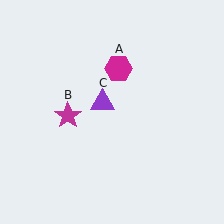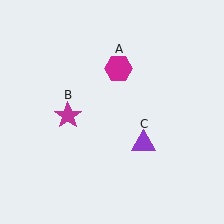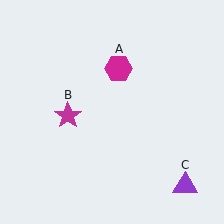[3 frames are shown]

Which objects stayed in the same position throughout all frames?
Magenta hexagon (object A) and magenta star (object B) remained stationary.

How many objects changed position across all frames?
1 object changed position: purple triangle (object C).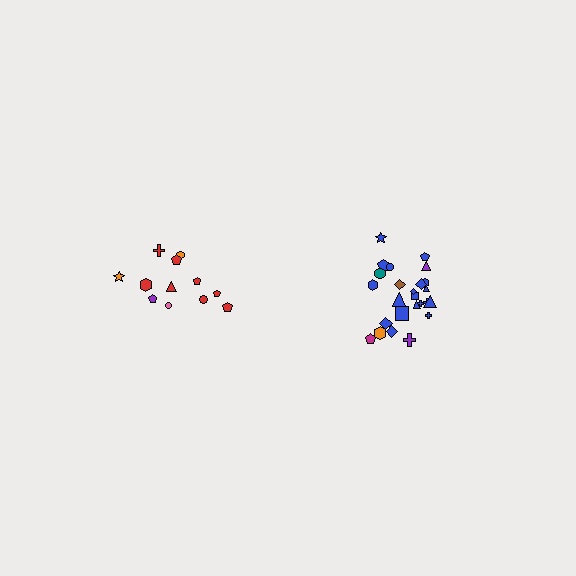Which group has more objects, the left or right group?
The right group.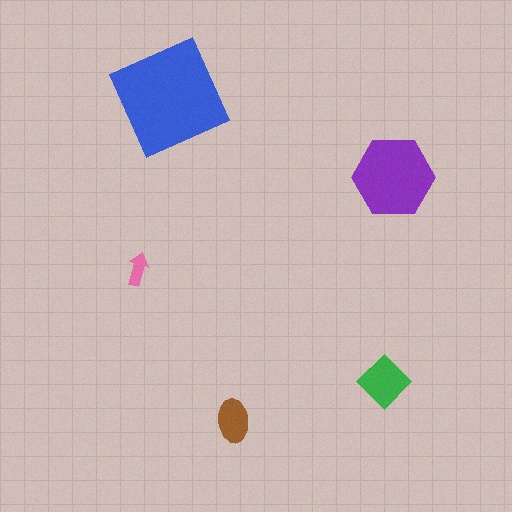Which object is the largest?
The blue square.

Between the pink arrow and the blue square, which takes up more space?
The blue square.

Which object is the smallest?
The pink arrow.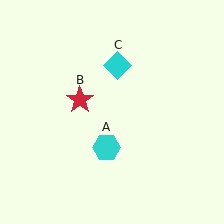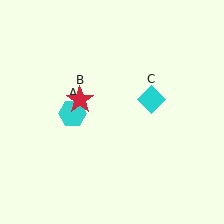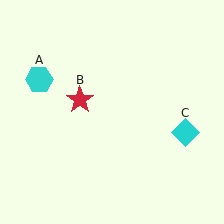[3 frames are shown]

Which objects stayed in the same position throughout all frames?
Red star (object B) remained stationary.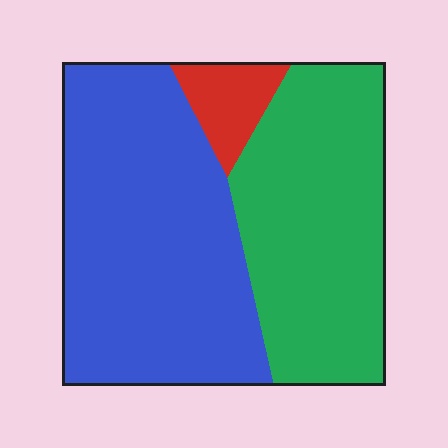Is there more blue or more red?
Blue.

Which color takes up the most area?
Blue, at roughly 50%.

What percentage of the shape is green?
Green takes up between a third and a half of the shape.